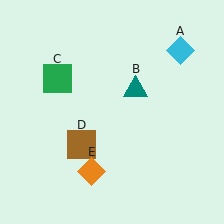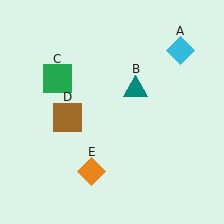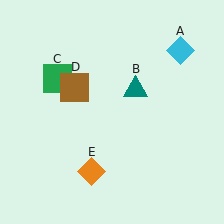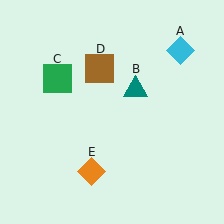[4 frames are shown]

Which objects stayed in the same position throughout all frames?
Cyan diamond (object A) and teal triangle (object B) and green square (object C) and orange diamond (object E) remained stationary.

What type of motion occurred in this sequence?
The brown square (object D) rotated clockwise around the center of the scene.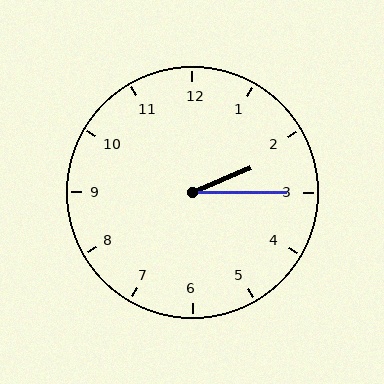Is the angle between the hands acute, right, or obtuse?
It is acute.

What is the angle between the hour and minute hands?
Approximately 22 degrees.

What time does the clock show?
2:15.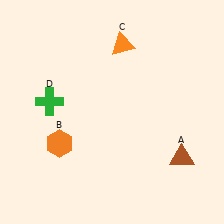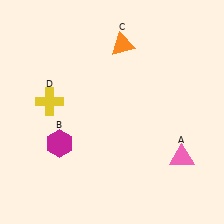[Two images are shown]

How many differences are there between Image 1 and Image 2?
There are 3 differences between the two images.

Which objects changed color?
A changed from brown to pink. B changed from orange to magenta. D changed from green to yellow.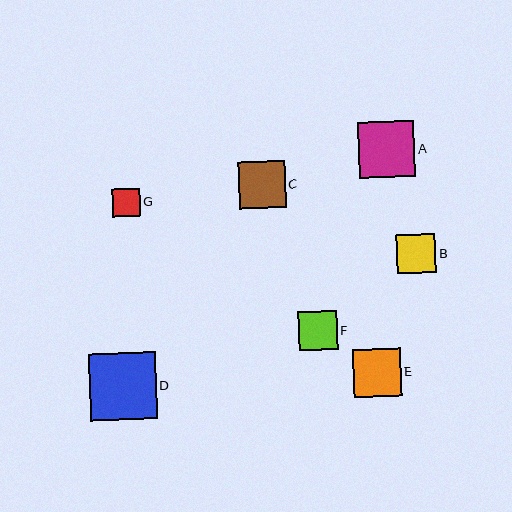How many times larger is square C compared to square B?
Square C is approximately 1.2 times the size of square B.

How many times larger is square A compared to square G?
Square A is approximately 2.0 times the size of square G.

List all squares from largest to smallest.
From largest to smallest: D, A, E, C, F, B, G.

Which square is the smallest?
Square G is the smallest with a size of approximately 28 pixels.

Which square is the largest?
Square D is the largest with a size of approximately 67 pixels.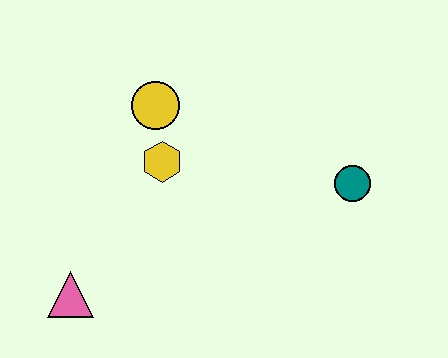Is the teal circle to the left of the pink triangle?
No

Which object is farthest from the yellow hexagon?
The teal circle is farthest from the yellow hexagon.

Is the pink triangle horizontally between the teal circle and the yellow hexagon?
No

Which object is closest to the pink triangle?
The yellow hexagon is closest to the pink triangle.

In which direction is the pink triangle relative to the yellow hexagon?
The pink triangle is below the yellow hexagon.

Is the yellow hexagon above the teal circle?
Yes